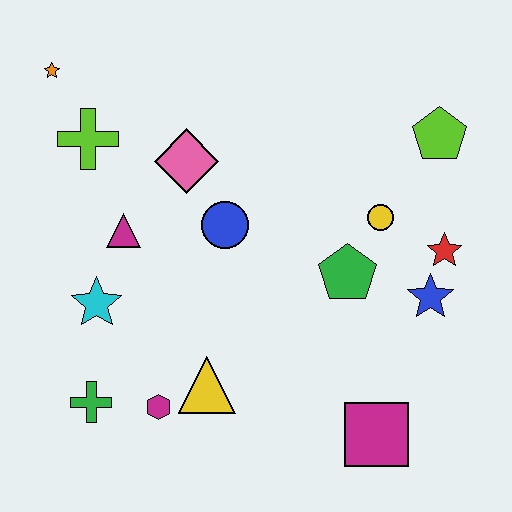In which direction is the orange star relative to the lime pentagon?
The orange star is to the left of the lime pentagon.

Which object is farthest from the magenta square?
The orange star is farthest from the magenta square.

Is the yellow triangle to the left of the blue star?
Yes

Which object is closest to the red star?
The blue star is closest to the red star.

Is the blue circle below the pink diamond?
Yes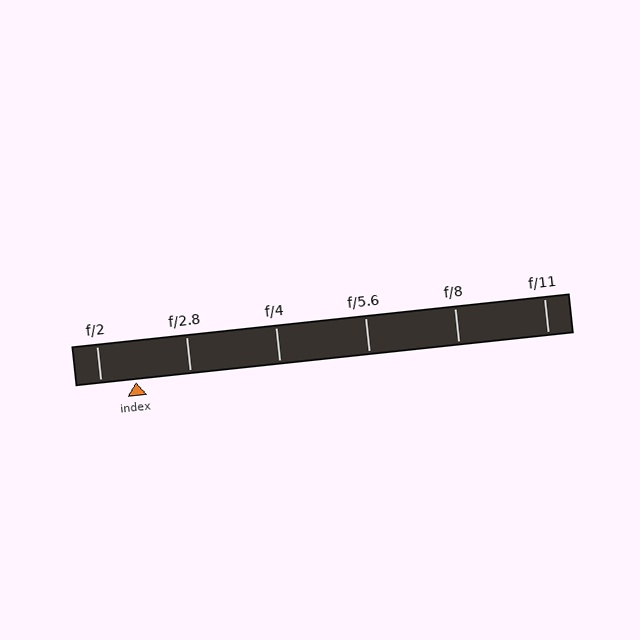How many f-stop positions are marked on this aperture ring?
There are 6 f-stop positions marked.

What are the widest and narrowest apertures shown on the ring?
The widest aperture shown is f/2 and the narrowest is f/11.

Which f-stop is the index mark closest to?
The index mark is closest to f/2.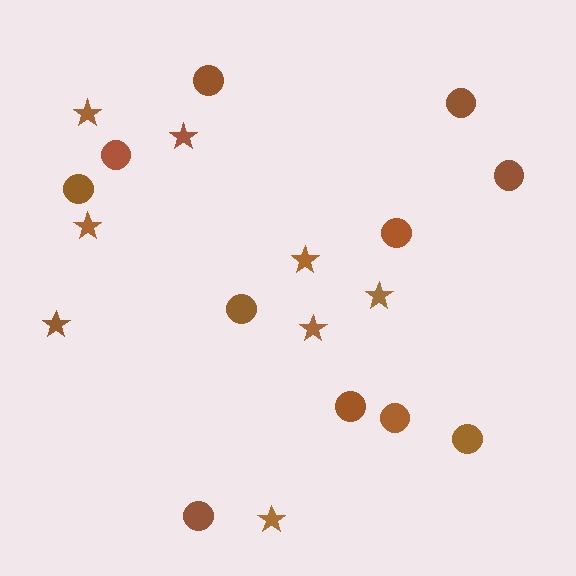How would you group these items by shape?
There are 2 groups: one group of stars (8) and one group of circles (11).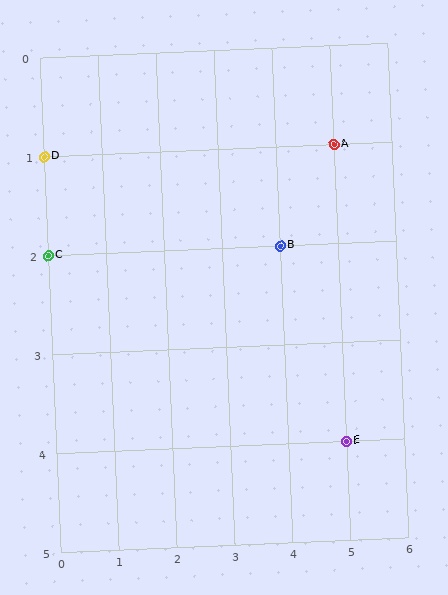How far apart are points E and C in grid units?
Points E and C are 5 columns and 2 rows apart (about 5.4 grid units diagonally).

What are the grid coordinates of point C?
Point C is at grid coordinates (0, 2).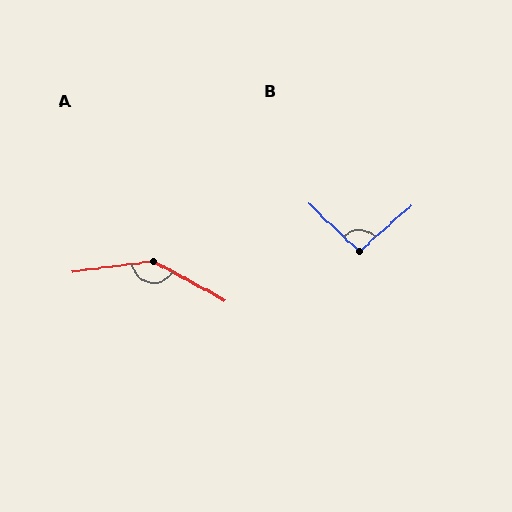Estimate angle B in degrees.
Approximately 95 degrees.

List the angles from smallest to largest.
B (95°), A (144°).